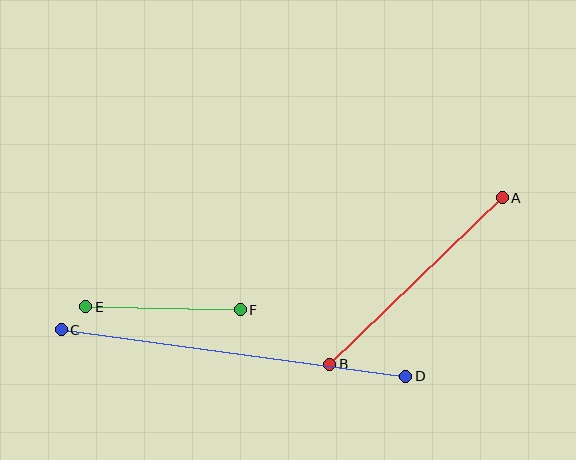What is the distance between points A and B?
The distance is approximately 240 pixels.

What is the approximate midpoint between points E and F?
The midpoint is at approximately (163, 308) pixels.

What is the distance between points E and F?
The distance is approximately 154 pixels.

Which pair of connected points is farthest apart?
Points C and D are farthest apart.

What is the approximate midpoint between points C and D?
The midpoint is at approximately (234, 353) pixels.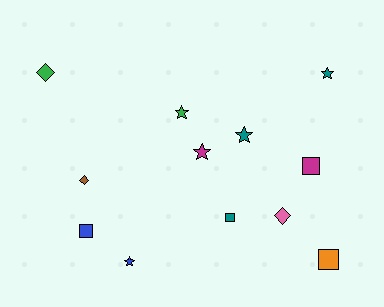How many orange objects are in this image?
There is 1 orange object.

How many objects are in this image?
There are 12 objects.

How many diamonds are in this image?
There are 3 diamonds.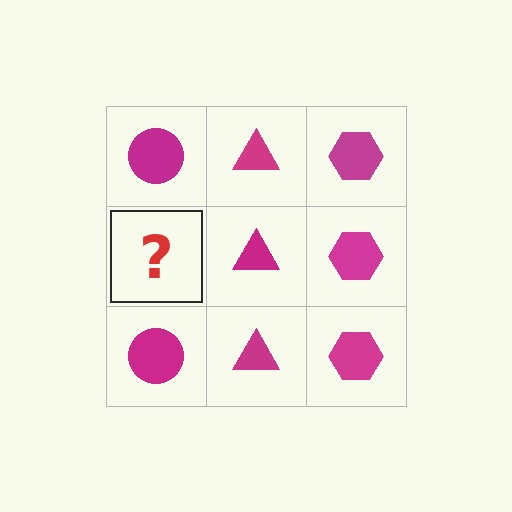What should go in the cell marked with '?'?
The missing cell should contain a magenta circle.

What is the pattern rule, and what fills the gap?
The rule is that each column has a consistent shape. The gap should be filled with a magenta circle.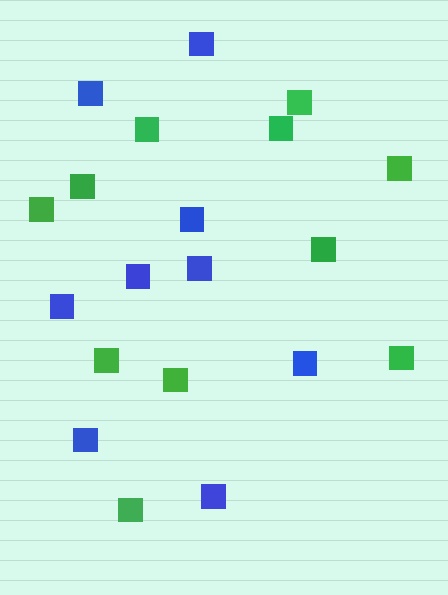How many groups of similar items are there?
There are 2 groups: one group of blue squares (9) and one group of green squares (11).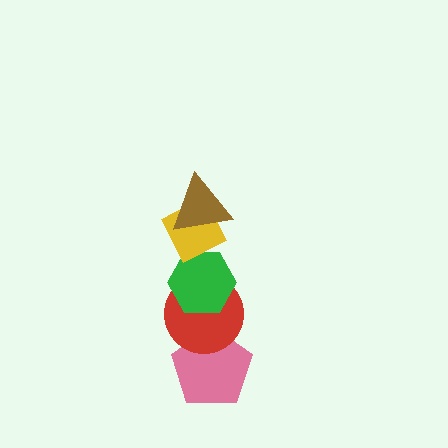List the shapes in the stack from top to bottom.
From top to bottom: the brown triangle, the yellow diamond, the green hexagon, the red circle, the pink pentagon.